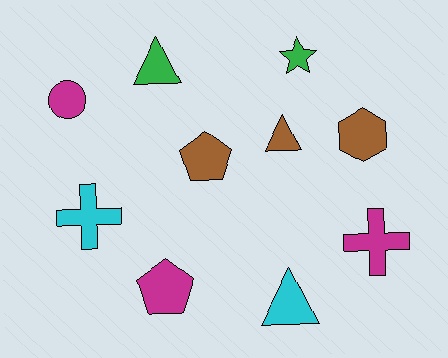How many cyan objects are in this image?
There are 2 cyan objects.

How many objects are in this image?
There are 10 objects.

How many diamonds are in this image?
There are no diamonds.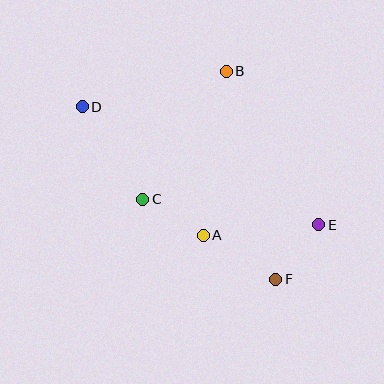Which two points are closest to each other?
Points E and F are closest to each other.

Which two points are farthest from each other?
Points D and E are farthest from each other.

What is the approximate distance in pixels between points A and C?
The distance between A and C is approximately 70 pixels.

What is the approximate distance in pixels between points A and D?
The distance between A and D is approximately 176 pixels.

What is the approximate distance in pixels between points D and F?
The distance between D and F is approximately 259 pixels.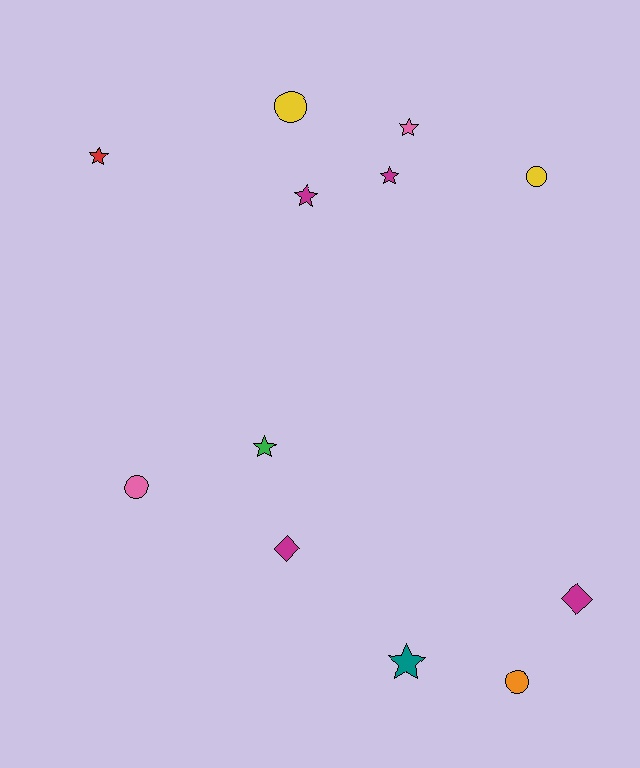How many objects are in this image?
There are 12 objects.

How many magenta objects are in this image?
There are 4 magenta objects.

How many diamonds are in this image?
There are 2 diamonds.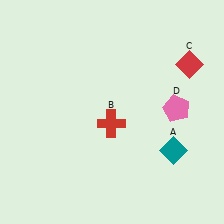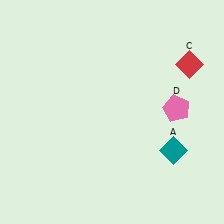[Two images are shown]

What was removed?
The red cross (B) was removed in Image 2.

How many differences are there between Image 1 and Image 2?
There is 1 difference between the two images.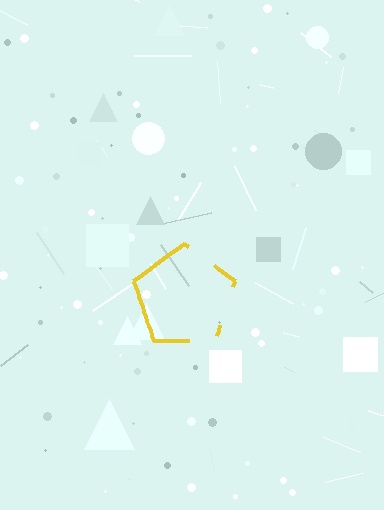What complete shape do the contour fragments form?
The contour fragments form a pentagon.